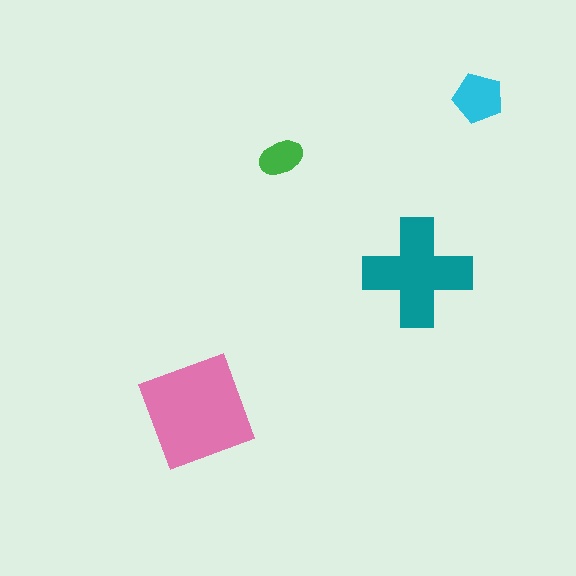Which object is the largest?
The pink square.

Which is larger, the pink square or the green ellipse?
The pink square.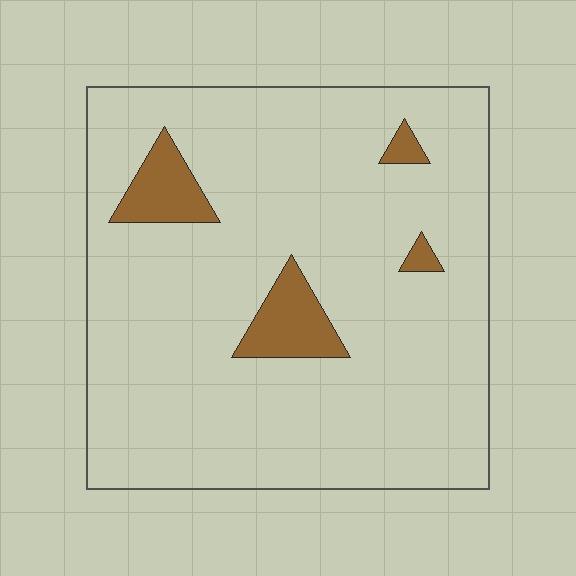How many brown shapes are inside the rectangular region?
4.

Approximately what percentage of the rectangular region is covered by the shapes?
Approximately 10%.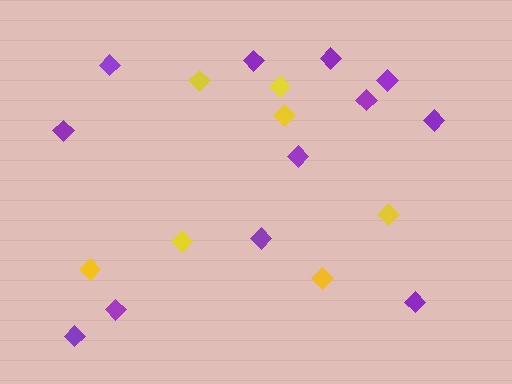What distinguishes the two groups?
There are 2 groups: one group of purple diamonds (12) and one group of yellow diamonds (7).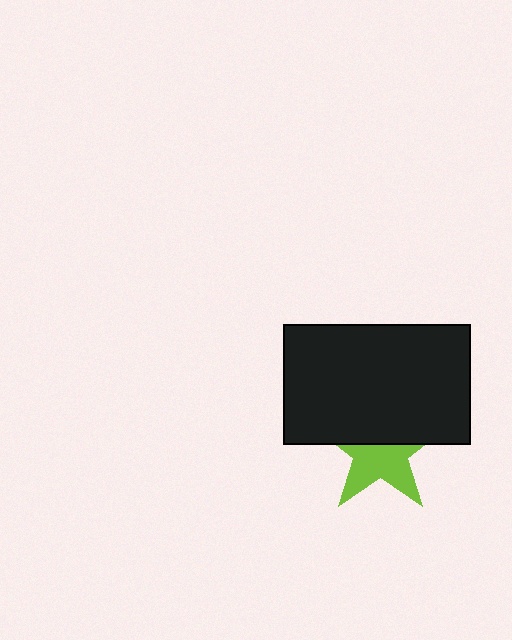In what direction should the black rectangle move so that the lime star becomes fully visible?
The black rectangle should move up. That is the shortest direction to clear the overlap and leave the lime star fully visible.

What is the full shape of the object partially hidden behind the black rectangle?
The partially hidden object is a lime star.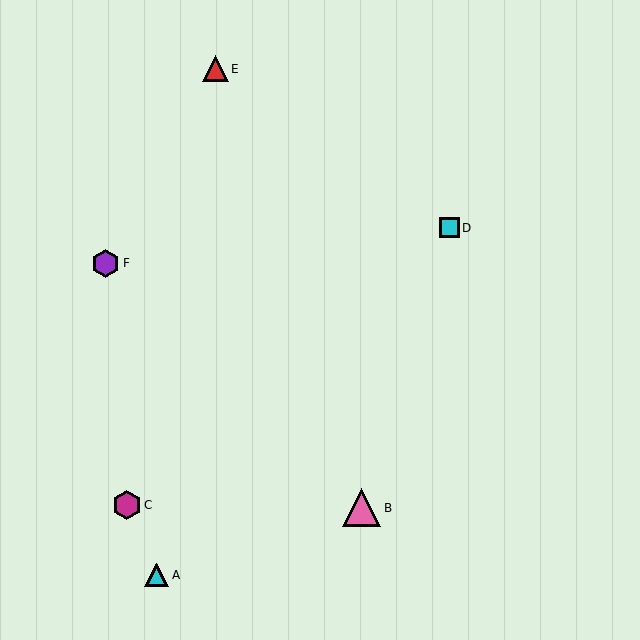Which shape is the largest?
The pink triangle (labeled B) is the largest.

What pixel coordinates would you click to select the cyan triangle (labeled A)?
Click at (157, 575) to select the cyan triangle A.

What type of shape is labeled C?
Shape C is a magenta hexagon.